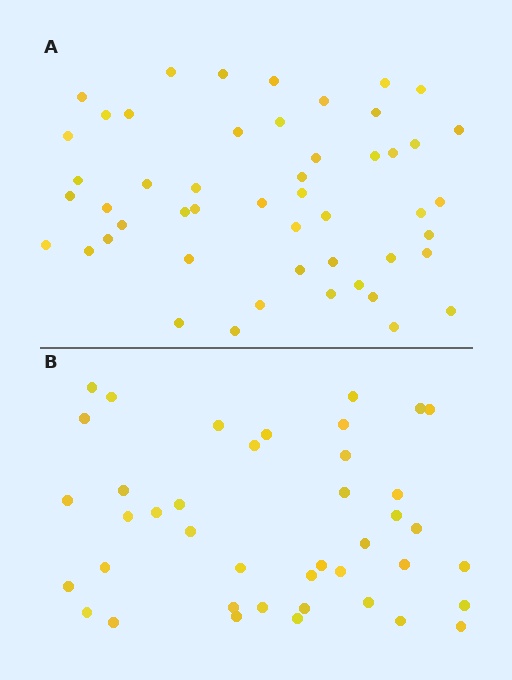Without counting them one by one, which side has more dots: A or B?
Region A (the top region) has more dots.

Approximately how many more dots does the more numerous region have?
Region A has roughly 8 or so more dots than region B.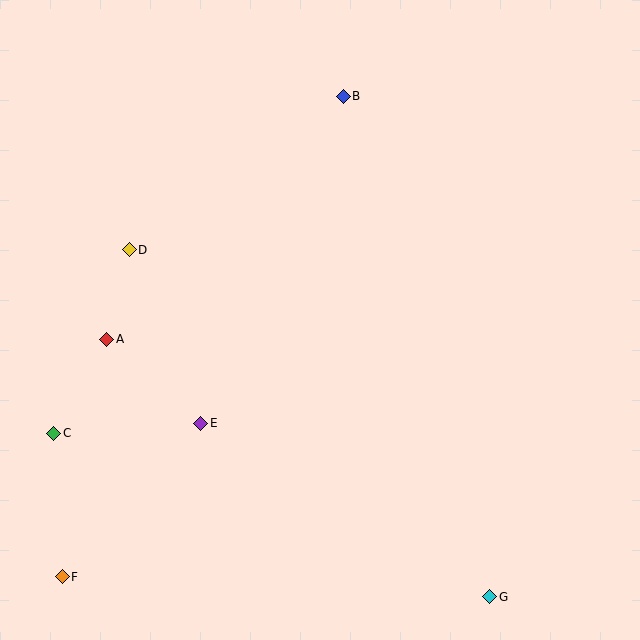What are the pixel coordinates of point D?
Point D is at (129, 250).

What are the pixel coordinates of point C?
Point C is at (54, 433).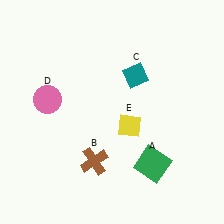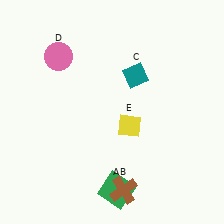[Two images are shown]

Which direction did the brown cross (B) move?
The brown cross (B) moved right.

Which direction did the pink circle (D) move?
The pink circle (D) moved up.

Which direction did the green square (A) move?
The green square (A) moved left.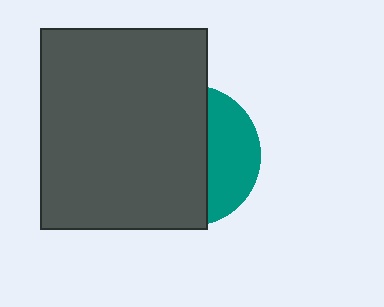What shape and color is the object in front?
The object in front is a dark gray rectangle.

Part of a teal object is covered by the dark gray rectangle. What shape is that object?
It is a circle.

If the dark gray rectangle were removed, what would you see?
You would see the complete teal circle.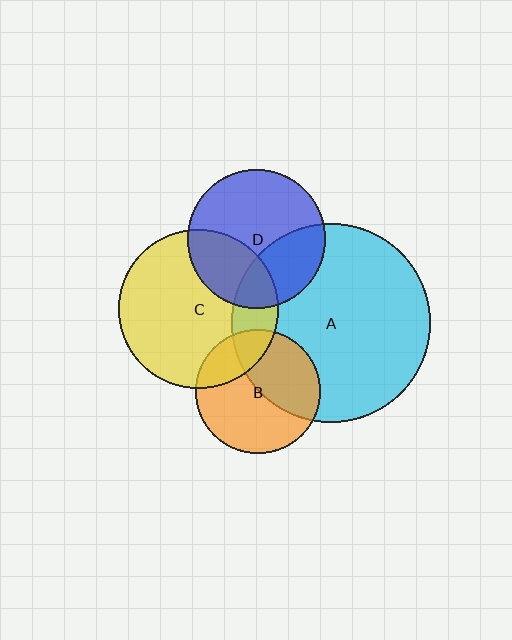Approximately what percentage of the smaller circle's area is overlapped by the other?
Approximately 30%.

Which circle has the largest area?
Circle A (cyan).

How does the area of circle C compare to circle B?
Approximately 1.6 times.